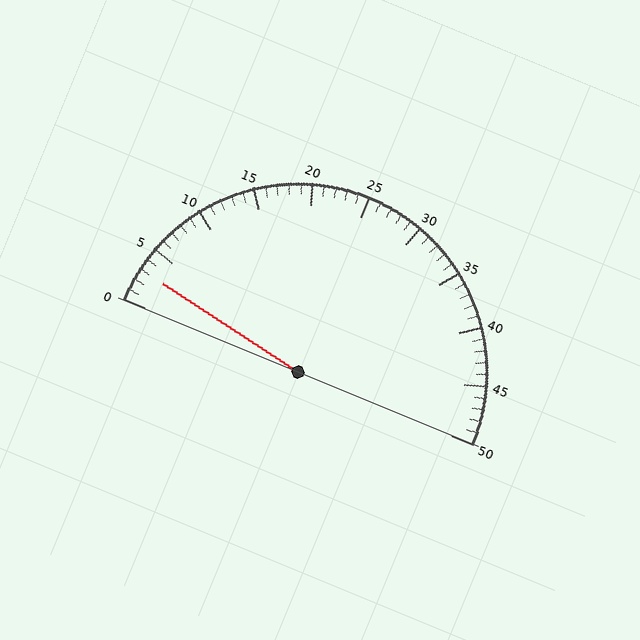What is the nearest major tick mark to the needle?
The nearest major tick mark is 5.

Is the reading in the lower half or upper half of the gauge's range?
The reading is in the lower half of the range (0 to 50).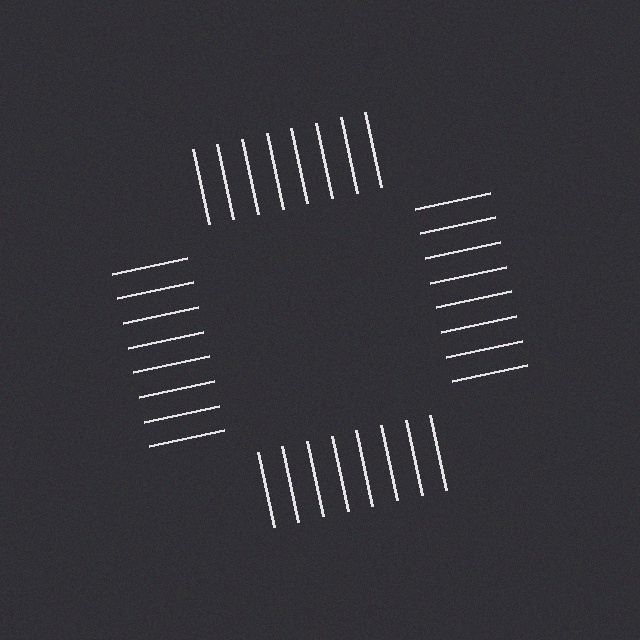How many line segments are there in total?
32 — 8 along each of the 4 edges.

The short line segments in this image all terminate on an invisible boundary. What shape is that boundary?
An illusory square — the line segments terminate on its edges but no continuous stroke is drawn.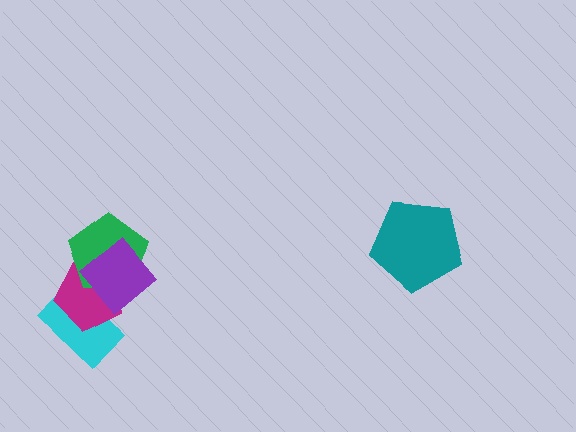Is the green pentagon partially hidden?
Yes, it is partially covered by another shape.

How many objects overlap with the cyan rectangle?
1 object overlaps with the cyan rectangle.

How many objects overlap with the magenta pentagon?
3 objects overlap with the magenta pentagon.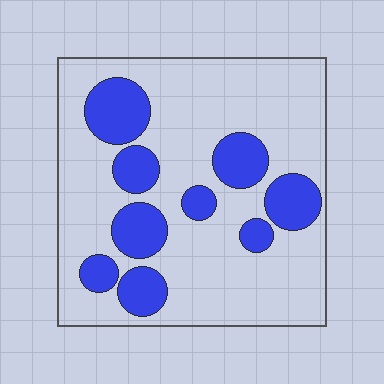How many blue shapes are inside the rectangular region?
9.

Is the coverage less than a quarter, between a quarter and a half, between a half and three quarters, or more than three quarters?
Between a quarter and a half.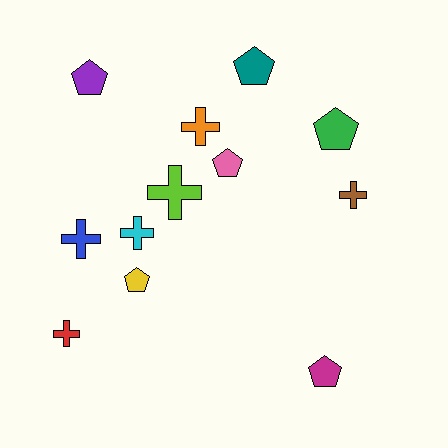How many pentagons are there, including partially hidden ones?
There are 6 pentagons.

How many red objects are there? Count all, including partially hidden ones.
There is 1 red object.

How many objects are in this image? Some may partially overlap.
There are 12 objects.